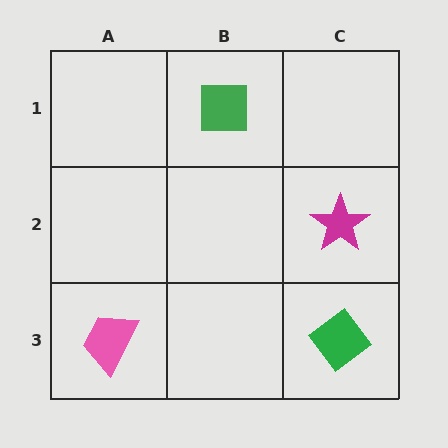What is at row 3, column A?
A pink trapezoid.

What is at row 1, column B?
A green square.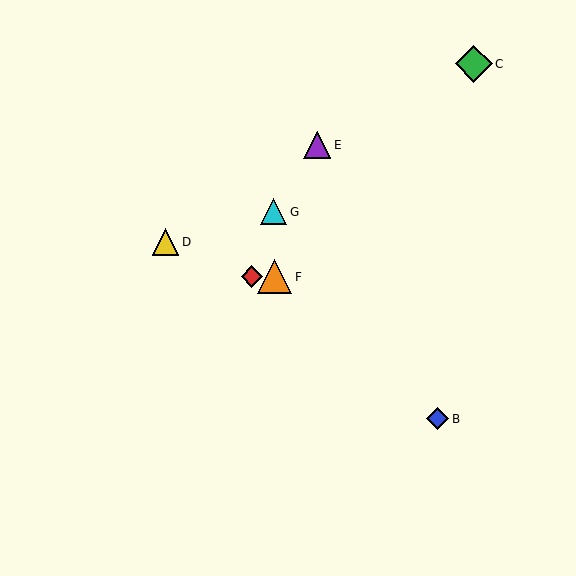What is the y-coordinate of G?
Object G is at y≈212.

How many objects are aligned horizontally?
2 objects (A, F) are aligned horizontally.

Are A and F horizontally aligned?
Yes, both are at y≈277.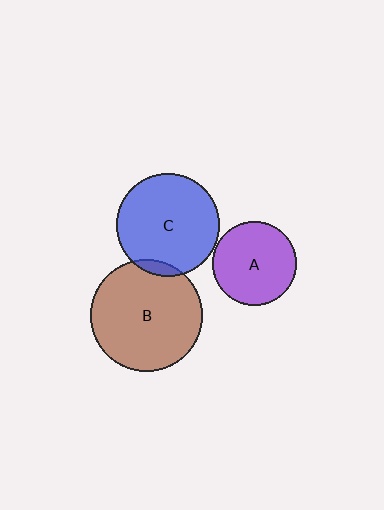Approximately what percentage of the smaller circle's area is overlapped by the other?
Approximately 5%.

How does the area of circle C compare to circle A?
Approximately 1.5 times.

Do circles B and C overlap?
Yes.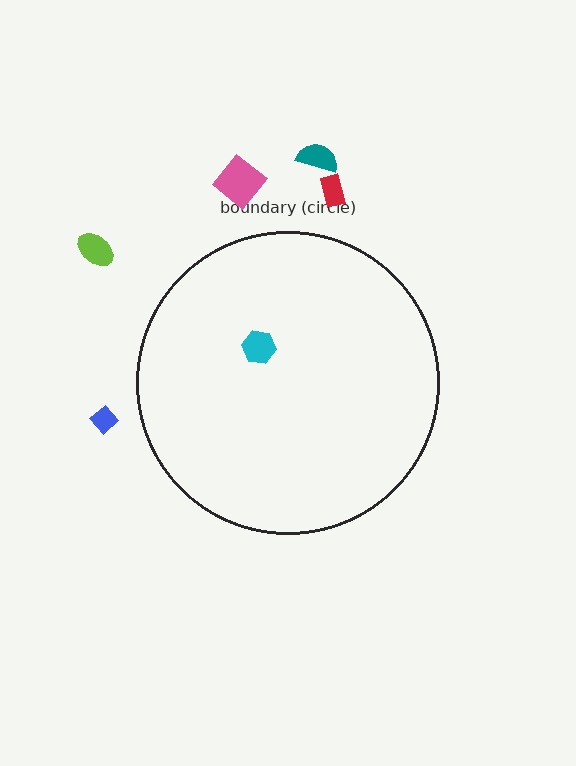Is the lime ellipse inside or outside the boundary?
Outside.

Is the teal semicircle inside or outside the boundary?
Outside.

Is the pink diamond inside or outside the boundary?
Outside.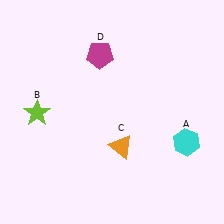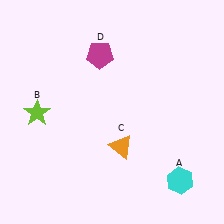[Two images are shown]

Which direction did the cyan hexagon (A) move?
The cyan hexagon (A) moved down.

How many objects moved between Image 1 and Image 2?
1 object moved between the two images.